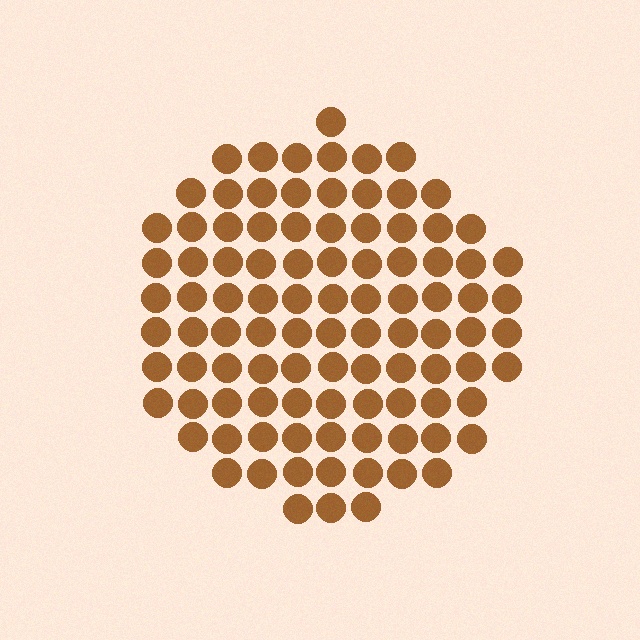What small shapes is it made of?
It is made of small circles.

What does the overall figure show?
The overall figure shows a circle.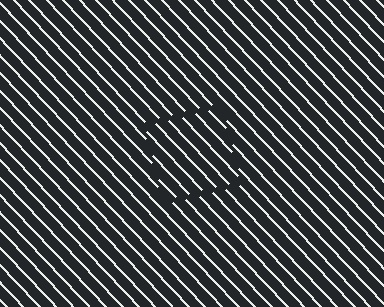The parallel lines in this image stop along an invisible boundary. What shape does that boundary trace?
An illusory square. The interior of the shape contains the same grating, shifted by half a period — the contour is defined by the phase discontinuity where line-ends from the inner and outer gratings abut.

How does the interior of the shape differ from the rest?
The interior of the shape contains the same grating, shifted by half a period — the contour is defined by the phase discontinuity where line-ends from the inner and outer gratings abut.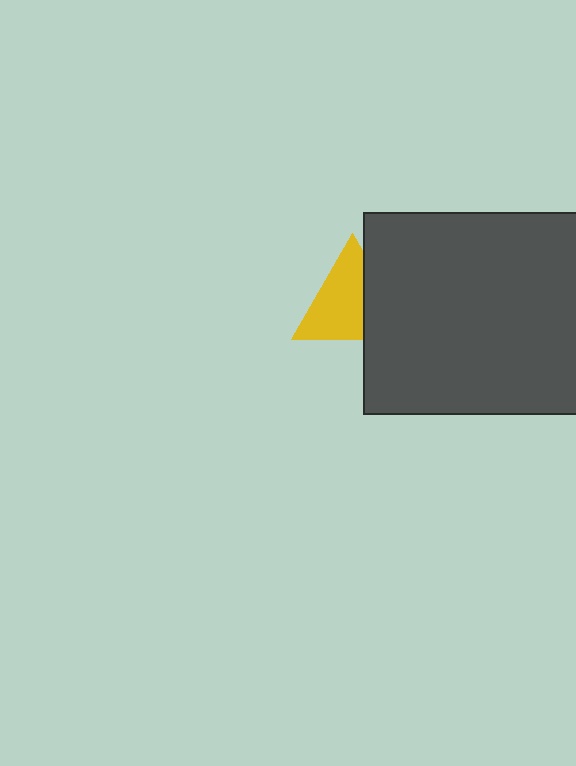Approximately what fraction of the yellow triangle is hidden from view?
Roughly 34% of the yellow triangle is hidden behind the dark gray rectangle.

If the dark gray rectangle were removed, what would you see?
You would see the complete yellow triangle.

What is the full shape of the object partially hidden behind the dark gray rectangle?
The partially hidden object is a yellow triangle.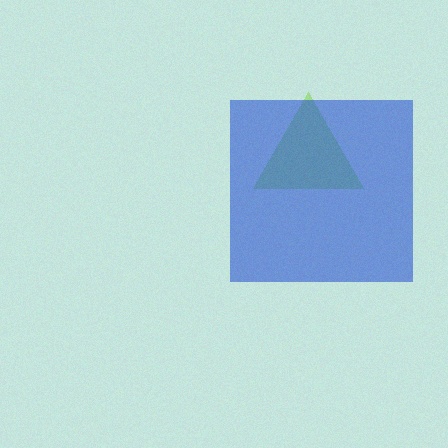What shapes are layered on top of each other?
The layered shapes are: a lime triangle, a blue square.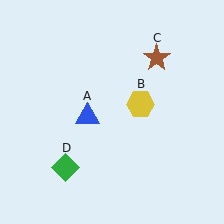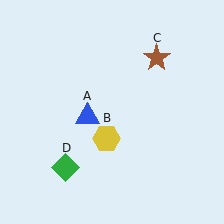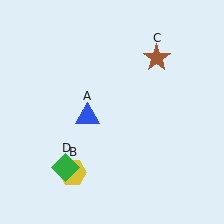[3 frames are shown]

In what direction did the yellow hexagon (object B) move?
The yellow hexagon (object B) moved down and to the left.